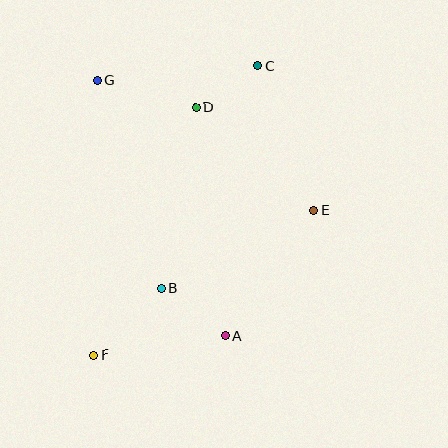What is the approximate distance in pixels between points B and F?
The distance between B and F is approximately 95 pixels.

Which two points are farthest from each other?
Points C and F are farthest from each other.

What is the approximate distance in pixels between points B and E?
The distance between B and E is approximately 171 pixels.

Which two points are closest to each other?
Points C and D are closest to each other.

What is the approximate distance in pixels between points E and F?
The distance between E and F is approximately 264 pixels.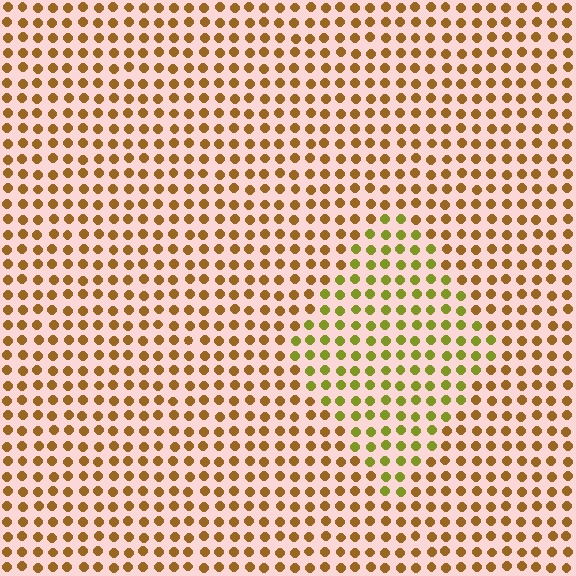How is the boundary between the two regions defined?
The boundary is defined purely by a slight shift in hue (about 38 degrees). Spacing, size, and orientation are identical on both sides.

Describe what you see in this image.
The image is filled with small brown elements in a uniform arrangement. A diamond-shaped region is visible where the elements are tinted to a slightly different hue, forming a subtle color boundary.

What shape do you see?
I see a diamond.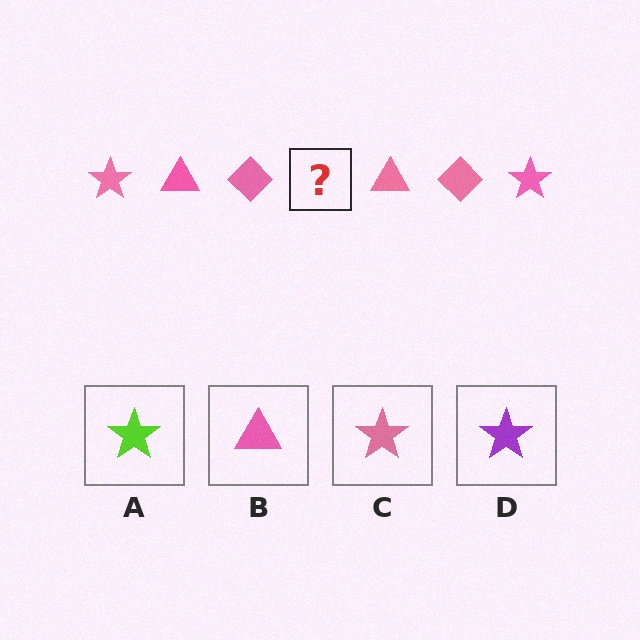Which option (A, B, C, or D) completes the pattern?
C.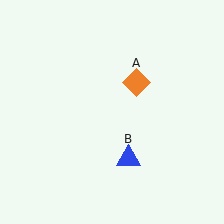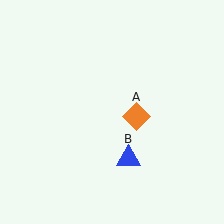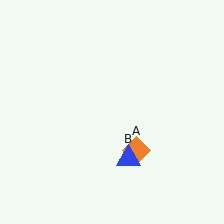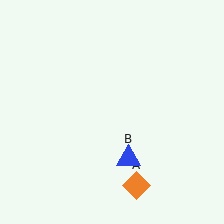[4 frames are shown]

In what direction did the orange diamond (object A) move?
The orange diamond (object A) moved down.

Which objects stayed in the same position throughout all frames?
Blue triangle (object B) remained stationary.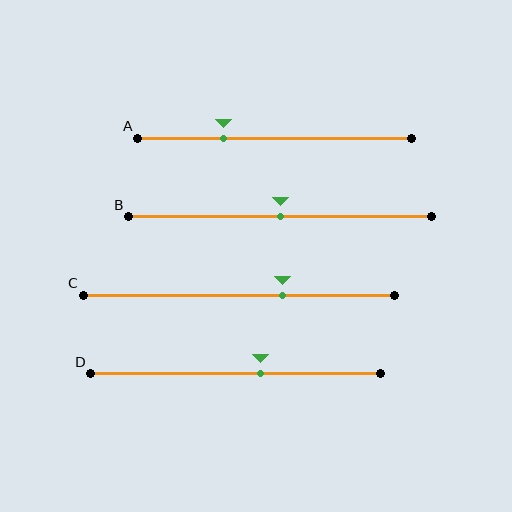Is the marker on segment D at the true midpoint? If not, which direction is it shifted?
No, the marker on segment D is shifted to the right by about 9% of the segment length.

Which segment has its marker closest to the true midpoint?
Segment B has its marker closest to the true midpoint.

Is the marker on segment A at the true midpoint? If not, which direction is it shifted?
No, the marker on segment A is shifted to the left by about 19% of the segment length.